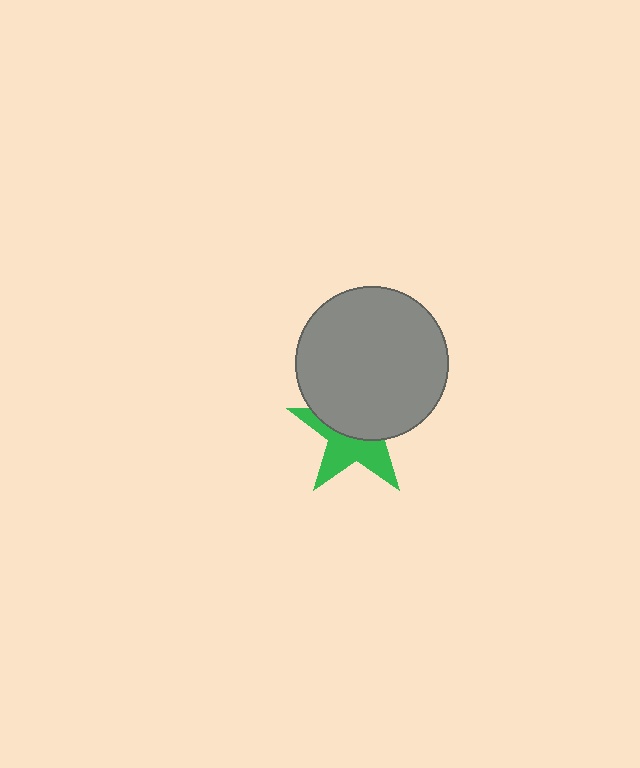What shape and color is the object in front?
The object in front is a gray circle.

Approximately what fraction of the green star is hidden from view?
Roughly 54% of the green star is hidden behind the gray circle.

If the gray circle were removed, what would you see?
You would see the complete green star.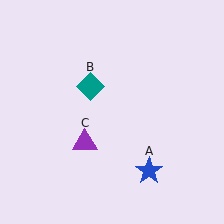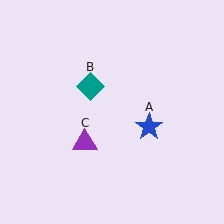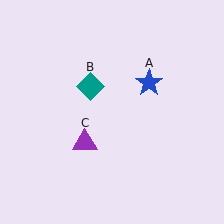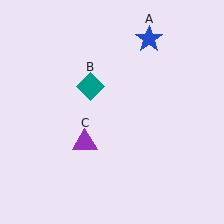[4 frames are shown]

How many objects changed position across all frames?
1 object changed position: blue star (object A).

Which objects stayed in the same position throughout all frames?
Teal diamond (object B) and purple triangle (object C) remained stationary.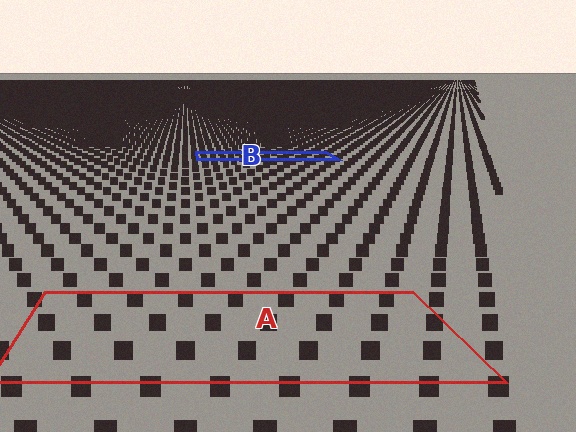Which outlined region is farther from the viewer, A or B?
Region B is farther from the viewer — the texture elements inside it appear smaller and more densely packed.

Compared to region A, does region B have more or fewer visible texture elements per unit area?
Region B has more texture elements per unit area — they are packed more densely because it is farther away.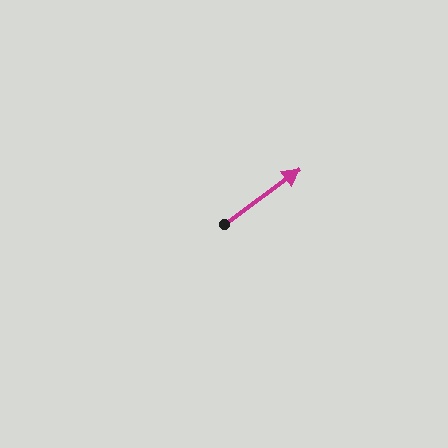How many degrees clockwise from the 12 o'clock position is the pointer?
Approximately 54 degrees.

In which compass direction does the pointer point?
Northeast.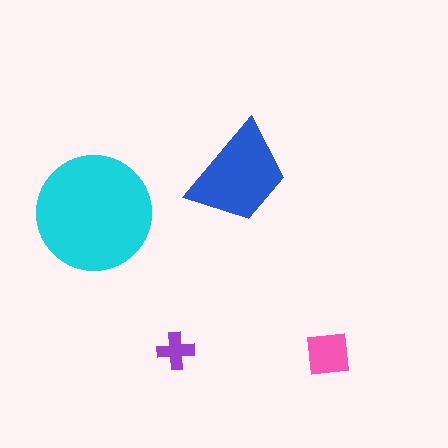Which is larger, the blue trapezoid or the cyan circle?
The cyan circle.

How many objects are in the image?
There are 4 objects in the image.